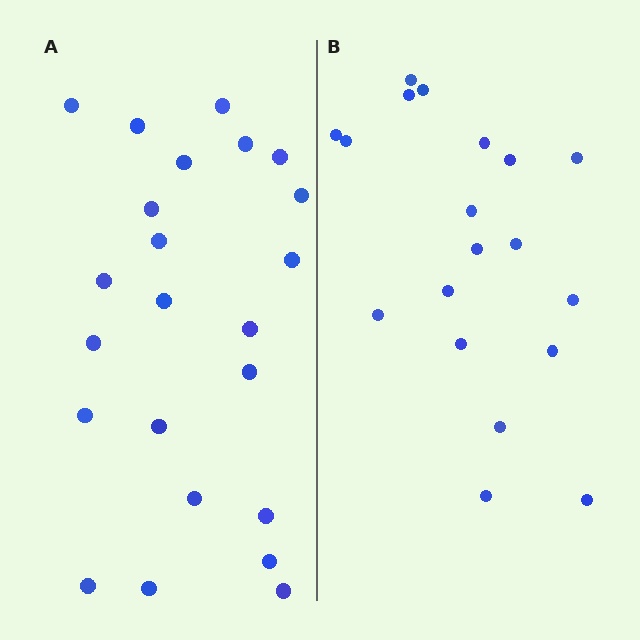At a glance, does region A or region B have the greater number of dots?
Region A (the left region) has more dots.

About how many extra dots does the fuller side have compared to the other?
Region A has about 4 more dots than region B.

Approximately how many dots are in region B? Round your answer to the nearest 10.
About 20 dots. (The exact count is 19, which rounds to 20.)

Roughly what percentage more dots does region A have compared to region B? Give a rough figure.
About 20% more.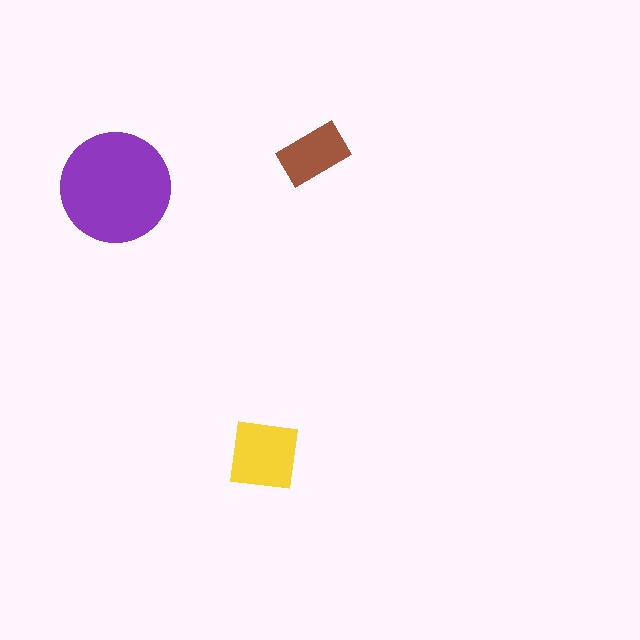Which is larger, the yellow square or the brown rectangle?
The yellow square.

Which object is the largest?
The purple circle.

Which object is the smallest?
The brown rectangle.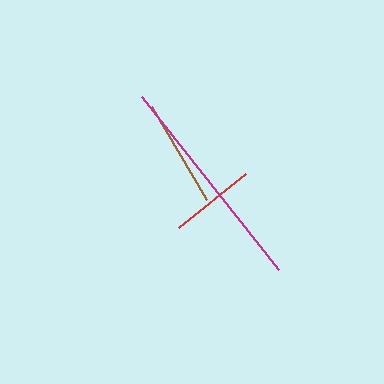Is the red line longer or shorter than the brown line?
The brown line is longer than the red line.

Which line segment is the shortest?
The red line is the shortest at approximately 86 pixels.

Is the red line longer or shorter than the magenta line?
The magenta line is longer than the red line.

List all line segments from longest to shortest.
From longest to shortest: magenta, brown, red.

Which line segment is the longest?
The magenta line is the longest at approximately 221 pixels.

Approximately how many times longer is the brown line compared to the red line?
The brown line is approximately 1.3 times the length of the red line.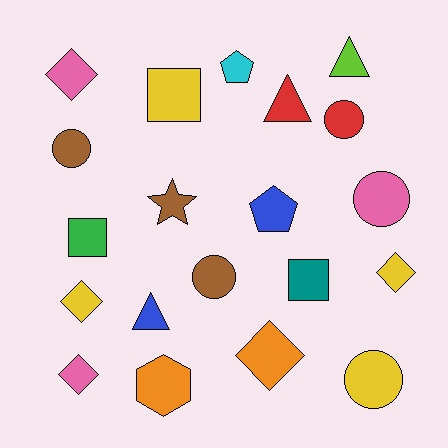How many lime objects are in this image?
There is 1 lime object.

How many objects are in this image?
There are 20 objects.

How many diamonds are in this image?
There are 5 diamonds.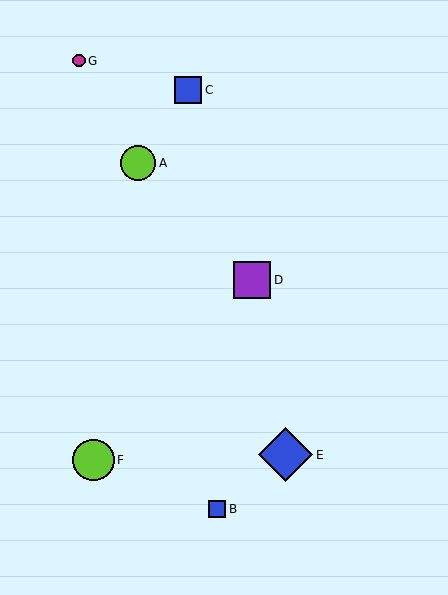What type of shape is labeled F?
Shape F is a lime circle.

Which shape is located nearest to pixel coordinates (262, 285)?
The purple square (labeled D) at (252, 280) is nearest to that location.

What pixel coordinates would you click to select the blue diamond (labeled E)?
Click at (286, 455) to select the blue diamond E.